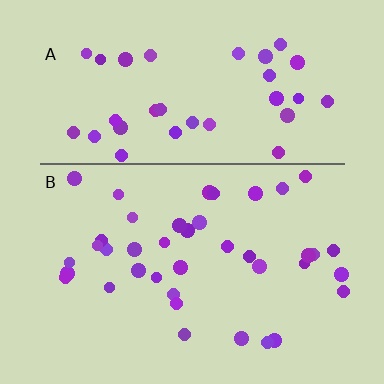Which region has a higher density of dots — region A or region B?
B (the bottom).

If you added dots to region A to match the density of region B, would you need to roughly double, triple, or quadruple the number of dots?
Approximately double.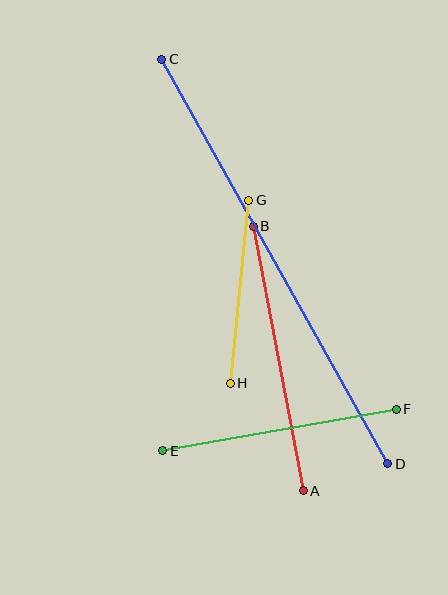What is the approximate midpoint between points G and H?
The midpoint is at approximately (239, 292) pixels.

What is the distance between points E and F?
The distance is approximately 237 pixels.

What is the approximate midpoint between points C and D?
The midpoint is at approximately (275, 261) pixels.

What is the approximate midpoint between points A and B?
The midpoint is at approximately (278, 358) pixels.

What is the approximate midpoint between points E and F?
The midpoint is at approximately (279, 430) pixels.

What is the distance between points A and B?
The distance is approximately 269 pixels.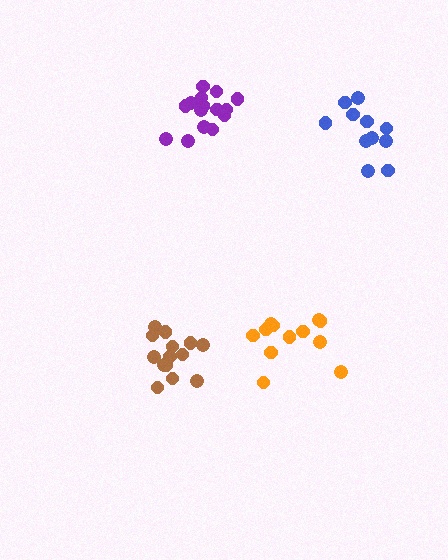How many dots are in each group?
Group 1: 12 dots, Group 2: 15 dots, Group 3: 11 dots, Group 4: 14 dots (52 total).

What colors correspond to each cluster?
The clusters are colored: orange, purple, blue, brown.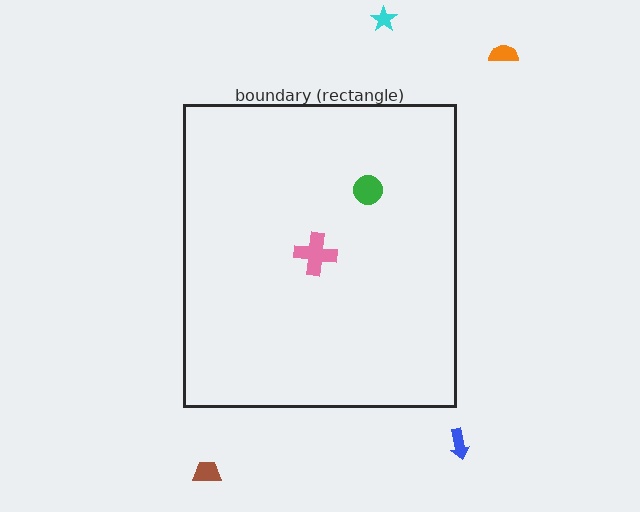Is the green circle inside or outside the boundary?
Inside.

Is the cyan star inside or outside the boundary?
Outside.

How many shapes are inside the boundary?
2 inside, 4 outside.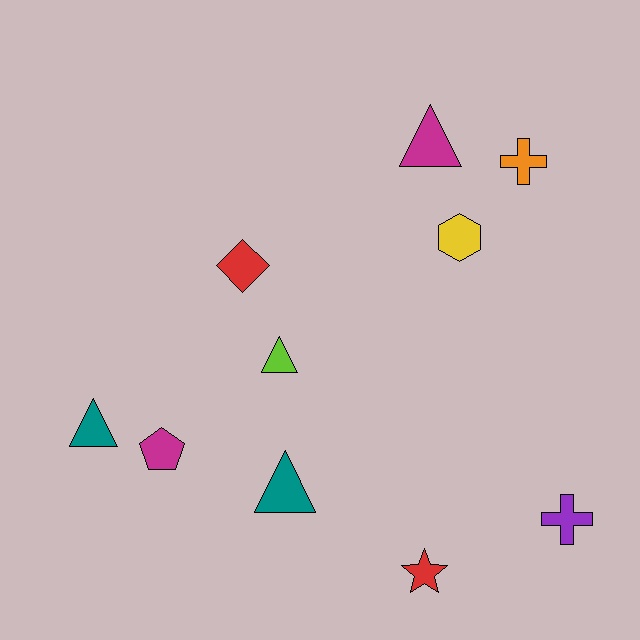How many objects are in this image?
There are 10 objects.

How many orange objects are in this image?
There is 1 orange object.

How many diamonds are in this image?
There is 1 diamond.